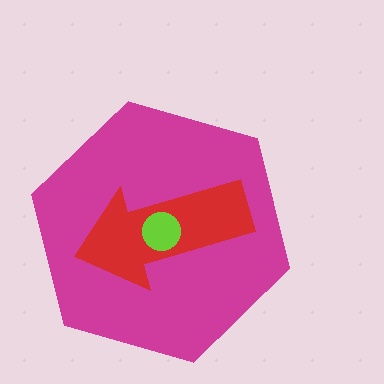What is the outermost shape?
The magenta hexagon.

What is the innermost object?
The lime circle.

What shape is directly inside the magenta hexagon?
The red arrow.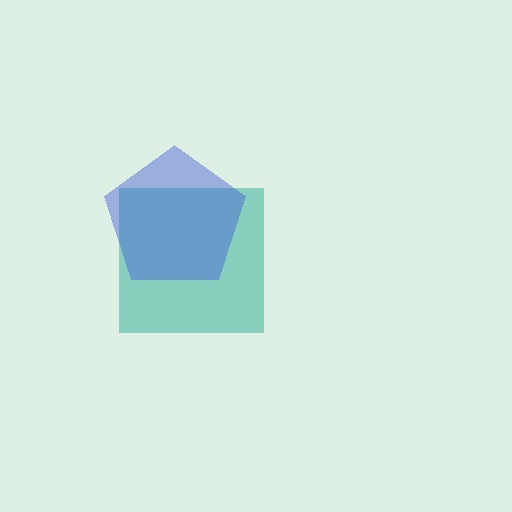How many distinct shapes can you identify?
There are 2 distinct shapes: a teal square, a blue pentagon.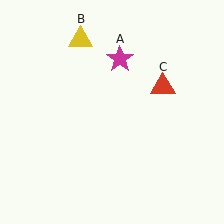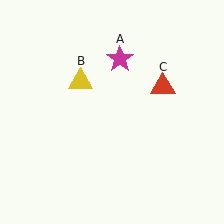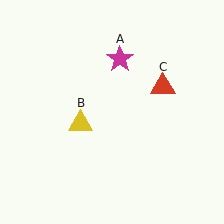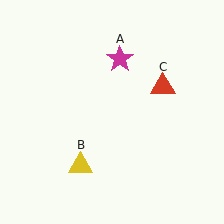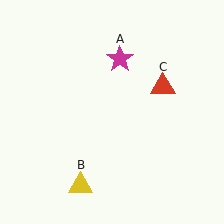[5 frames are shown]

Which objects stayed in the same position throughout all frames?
Magenta star (object A) and red triangle (object C) remained stationary.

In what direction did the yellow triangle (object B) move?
The yellow triangle (object B) moved down.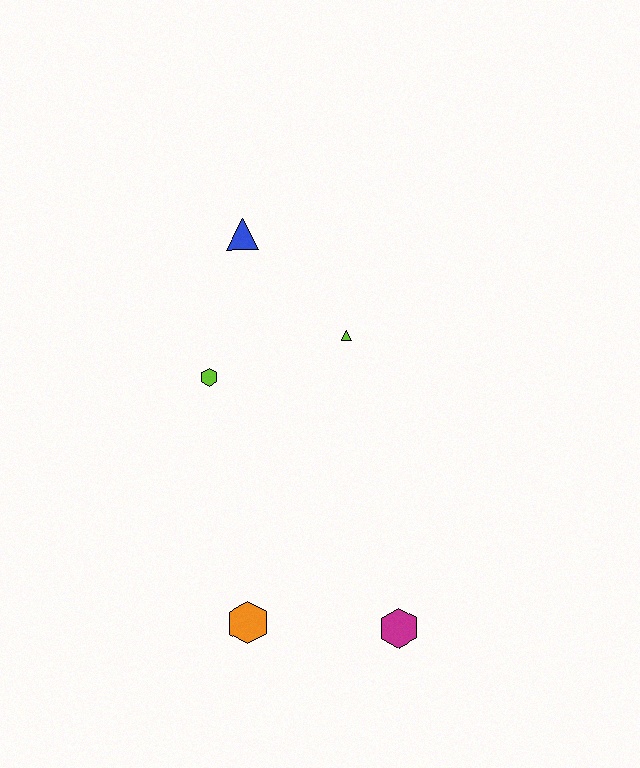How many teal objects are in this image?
There are no teal objects.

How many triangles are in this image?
There are 2 triangles.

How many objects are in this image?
There are 5 objects.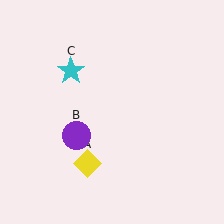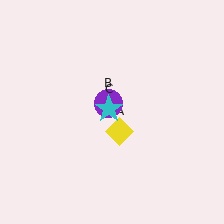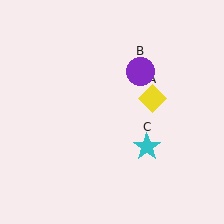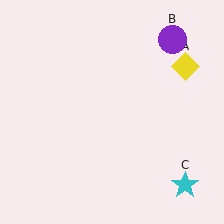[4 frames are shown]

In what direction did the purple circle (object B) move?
The purple circle (object B) moved up and to the right.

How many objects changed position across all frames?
3 objects changed position: yellow diamond (object A), purple circle (object B), cyan star (object C).